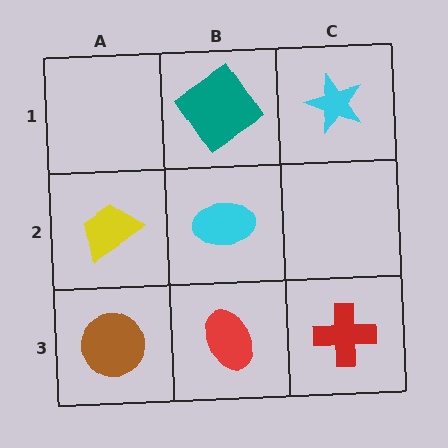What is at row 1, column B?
A teal diamond.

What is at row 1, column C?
A cyan star.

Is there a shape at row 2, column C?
No, that cell is empty.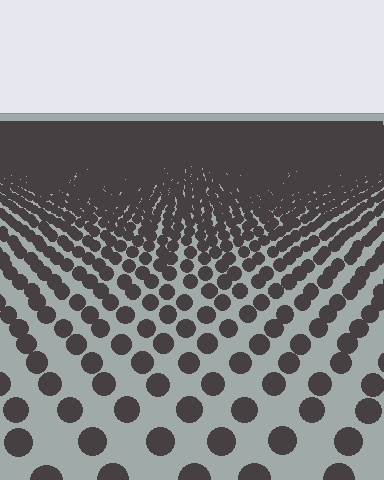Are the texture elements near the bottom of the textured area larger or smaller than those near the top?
Larger. Near the bottom, elements are closer to the viewer and appear at a bigger on-screen size.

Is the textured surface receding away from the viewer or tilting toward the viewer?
The surface is receding away from the viewer. Texture elements get smaller and denser toward the top.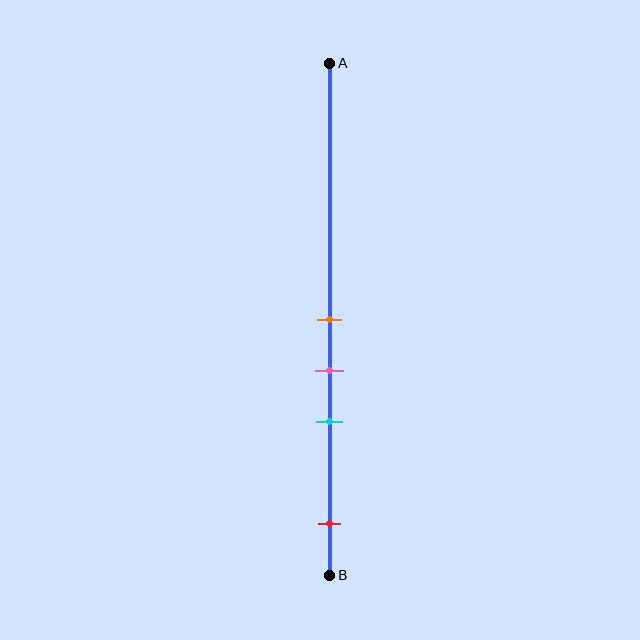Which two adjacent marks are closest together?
The orange and pink marks are the closest adjacent pair.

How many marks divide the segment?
There are 4 marks dividing the segment.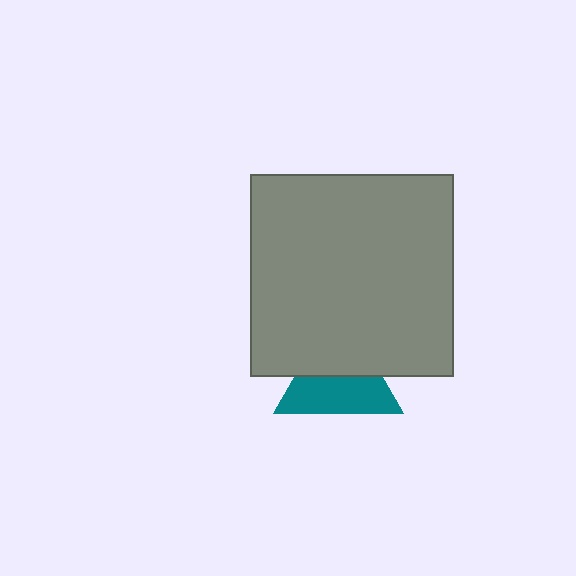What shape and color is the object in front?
The object in front is a gray square.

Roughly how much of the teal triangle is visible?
About half of it is visible (roughly 53%).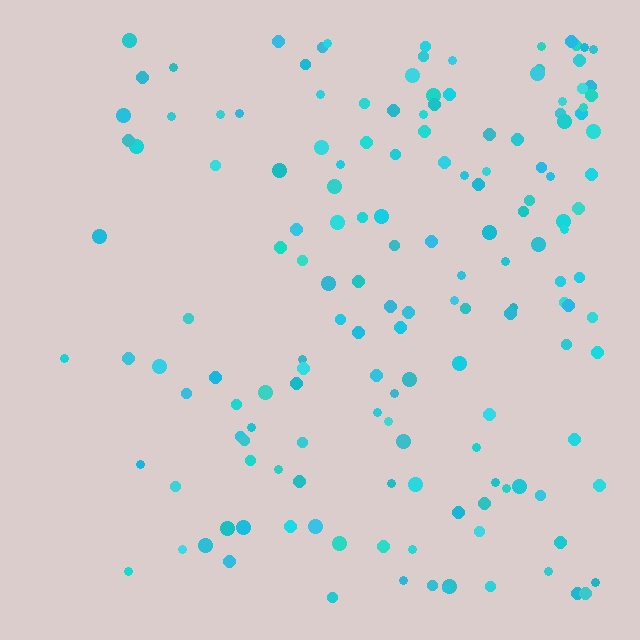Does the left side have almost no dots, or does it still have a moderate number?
Still a moderate number, just noticeably fewer than the right.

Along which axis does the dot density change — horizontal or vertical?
Horizontal.